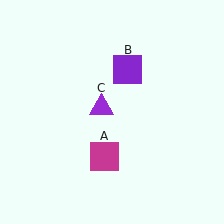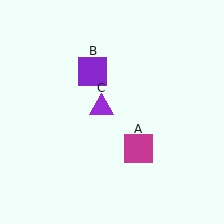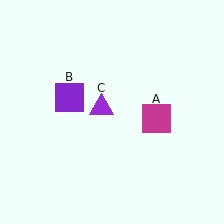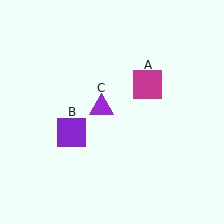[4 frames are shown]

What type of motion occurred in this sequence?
The magenta square (object A), purple square (object B) rotated counterclockwise around the center of the scene.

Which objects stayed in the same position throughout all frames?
Purple triangle (object C) remained stationary.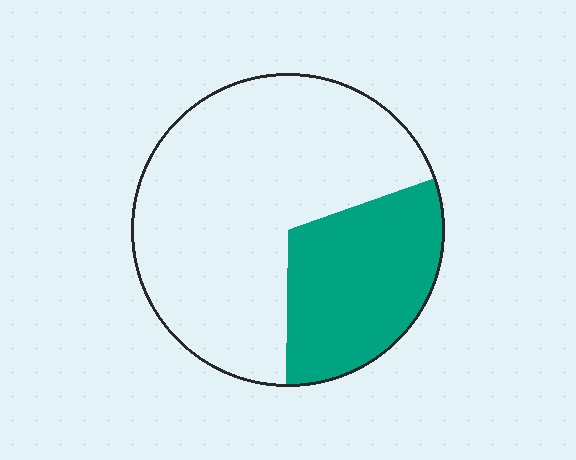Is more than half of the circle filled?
No.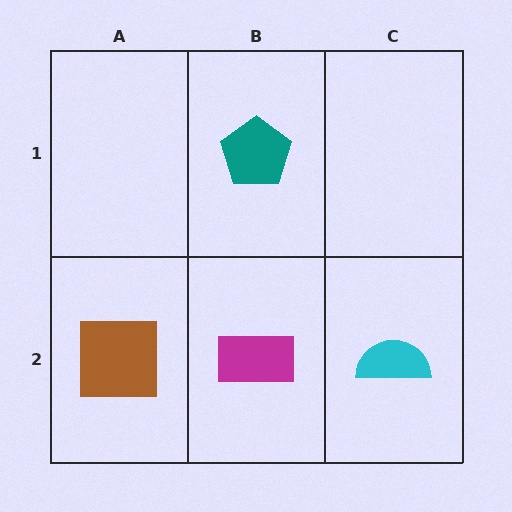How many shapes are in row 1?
1 shape.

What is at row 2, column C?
A cyan semicircle.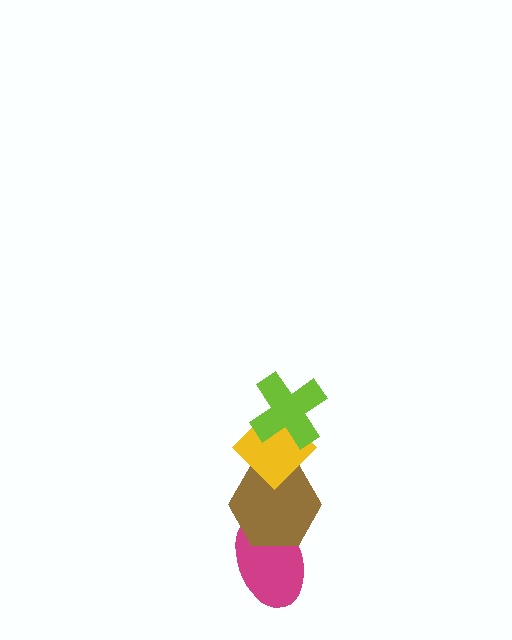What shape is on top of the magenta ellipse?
The brown hexagon is on top of the magenta ellipse.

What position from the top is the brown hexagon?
The brown hexagon is 3rd from the top.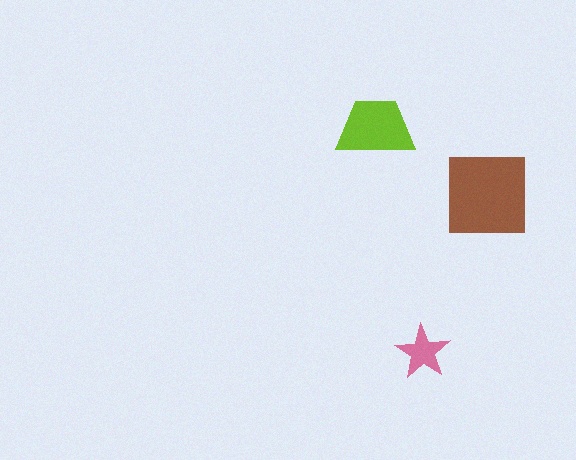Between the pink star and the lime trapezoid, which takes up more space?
The lime trapezoid.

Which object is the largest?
The brown square.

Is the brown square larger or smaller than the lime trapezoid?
Larger.